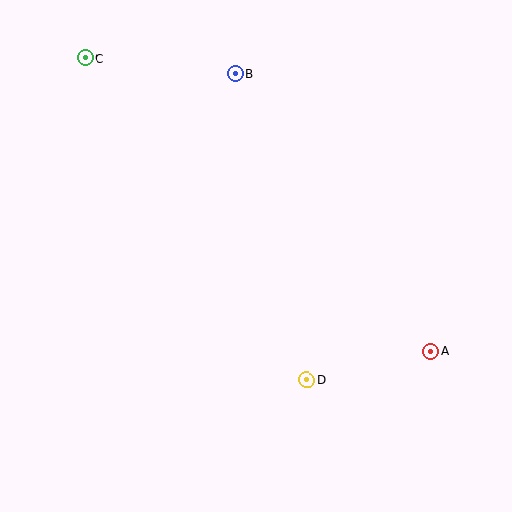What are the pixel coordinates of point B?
Point B is at (235, 74).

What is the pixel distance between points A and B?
The distance between A and B is 339 pixels.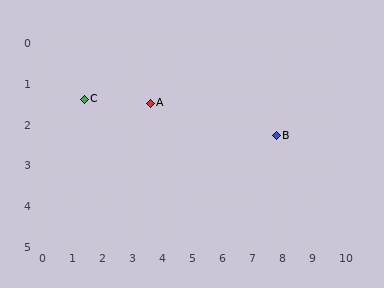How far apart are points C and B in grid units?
Points C and B are about 6.5 grid units apart.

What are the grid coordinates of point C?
Point C is at approximately (1.4, 1.4).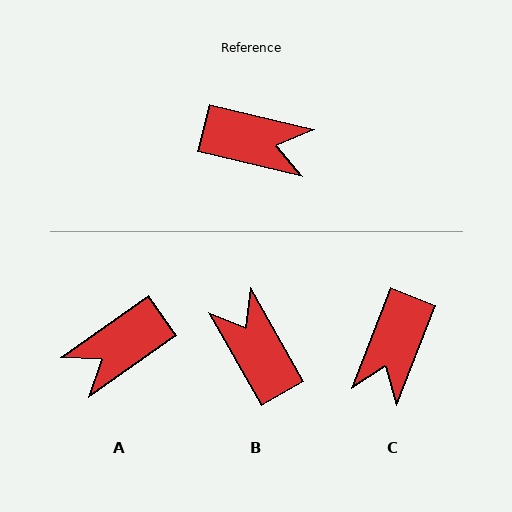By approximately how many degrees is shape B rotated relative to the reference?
Approximately 134 degrees counter-clockwise.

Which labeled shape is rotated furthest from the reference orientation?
B, about 134 degrees away.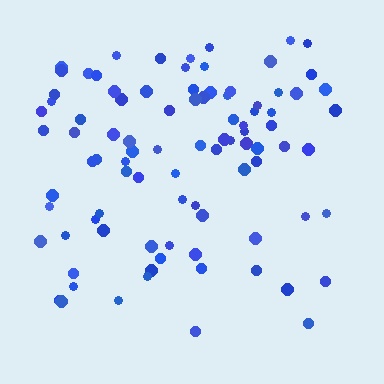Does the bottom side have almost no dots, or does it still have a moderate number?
Still a moderate number, just noticeably fewer than the top.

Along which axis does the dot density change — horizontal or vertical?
Vertical.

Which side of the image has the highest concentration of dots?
The top.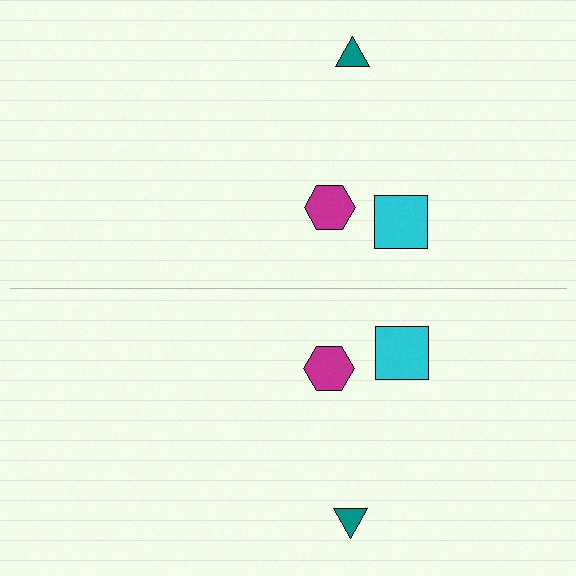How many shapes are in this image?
There are 6 shapes in this image.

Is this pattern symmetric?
Yes, this pattern has bilateral (reflection) symmetry.